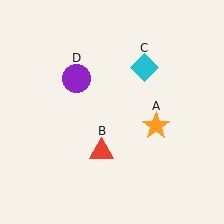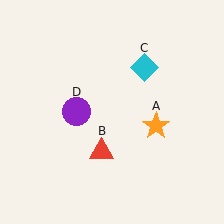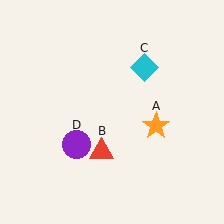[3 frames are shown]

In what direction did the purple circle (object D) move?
The purple circle (object D) moved down.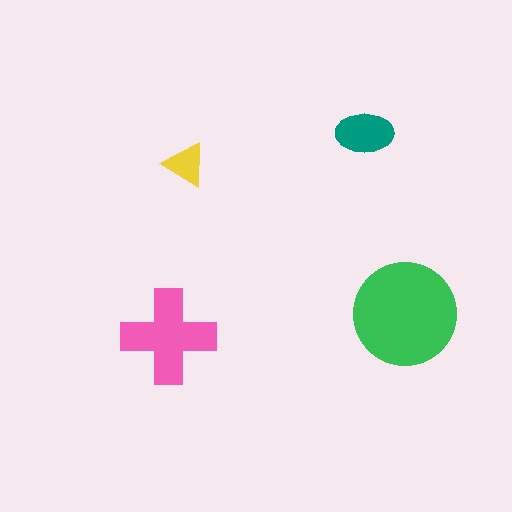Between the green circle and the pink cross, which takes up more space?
The green circle.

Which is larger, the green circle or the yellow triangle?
The green circle.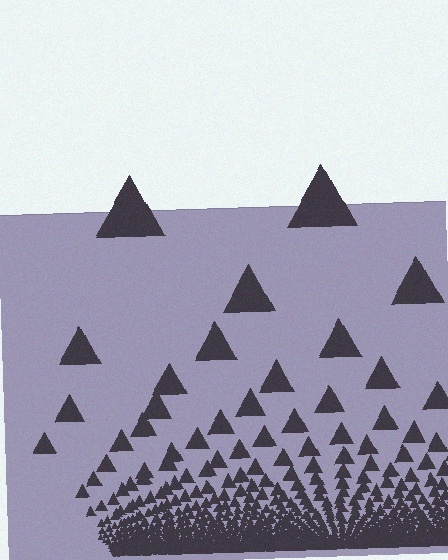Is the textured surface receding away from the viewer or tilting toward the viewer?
The surface appears to tilt toward the viewer. Texture elements get larger and sparser toward the top.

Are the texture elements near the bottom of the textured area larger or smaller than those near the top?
Smaller. The gradient is inverted — elements near the bottom are smaller and denser.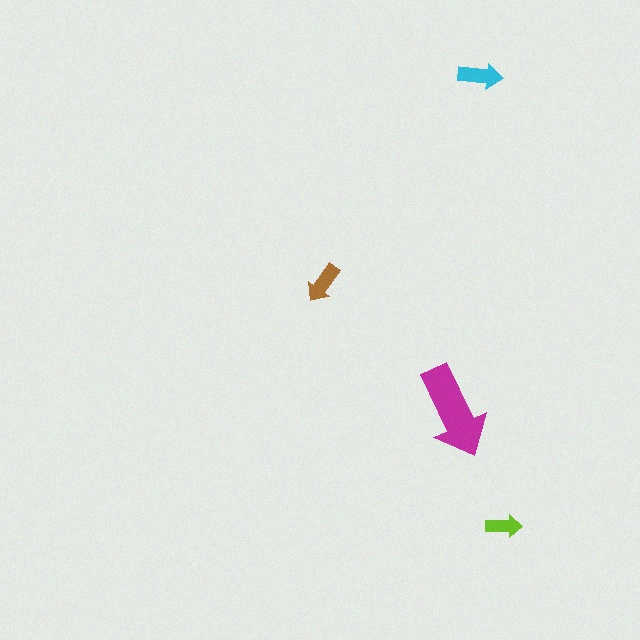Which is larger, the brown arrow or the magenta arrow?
The magenta one.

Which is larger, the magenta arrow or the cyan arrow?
The magenta one.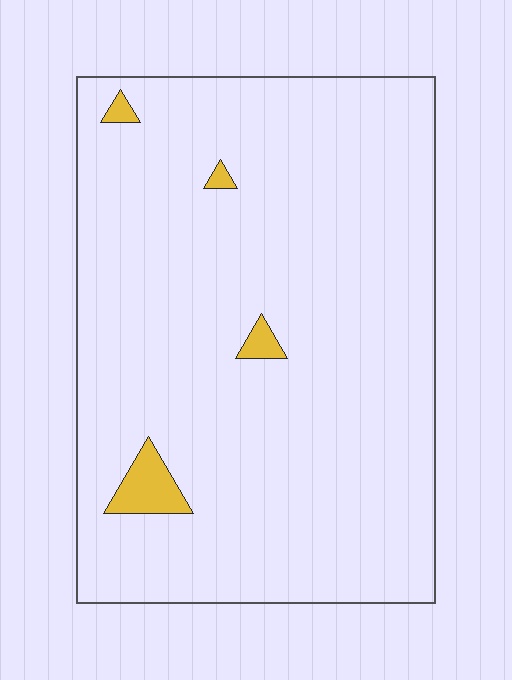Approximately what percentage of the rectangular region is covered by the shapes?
Approximately 5%.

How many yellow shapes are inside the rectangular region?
4.